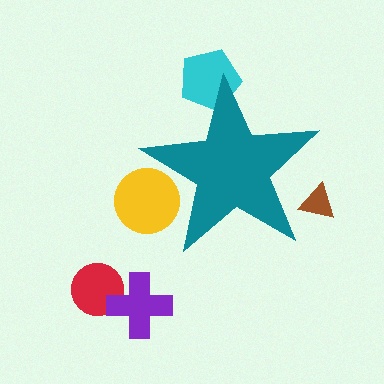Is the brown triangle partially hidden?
Yes, the brown triangle is partially hidden behind the teal star.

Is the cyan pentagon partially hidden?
Yes, the cyan pentagon is partially hidden behind the teal star.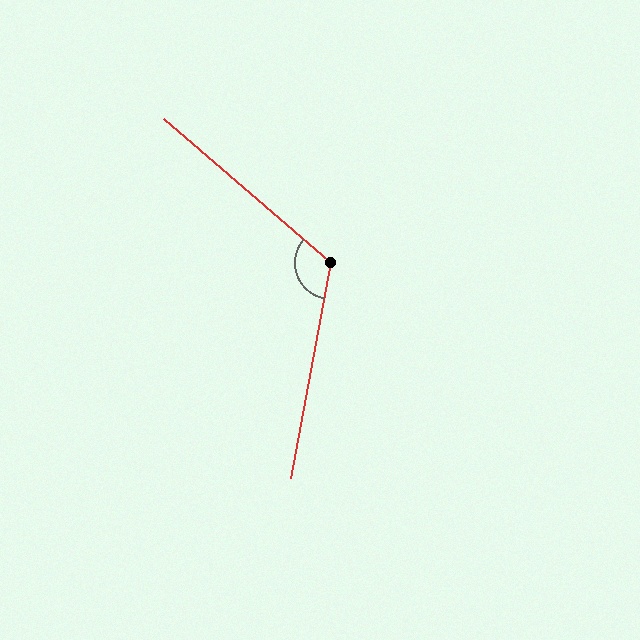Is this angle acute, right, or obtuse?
It is obtuse.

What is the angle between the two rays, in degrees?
Approximately 120 degrees.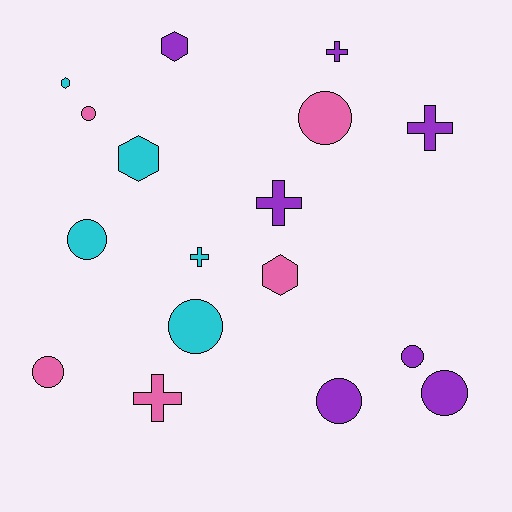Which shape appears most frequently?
Circle, with 8 objects.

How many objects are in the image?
There are 17 objects.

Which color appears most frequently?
Purple, with 7 objects.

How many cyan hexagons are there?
There are 2 cyan hexagons.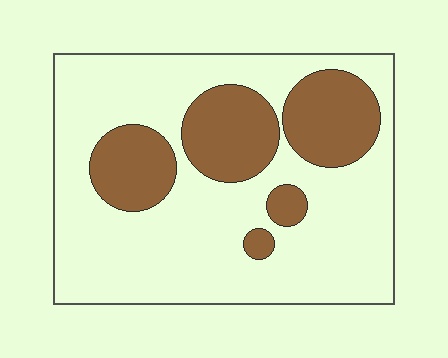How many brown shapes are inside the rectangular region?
5.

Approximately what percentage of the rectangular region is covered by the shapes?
Approximately 25%.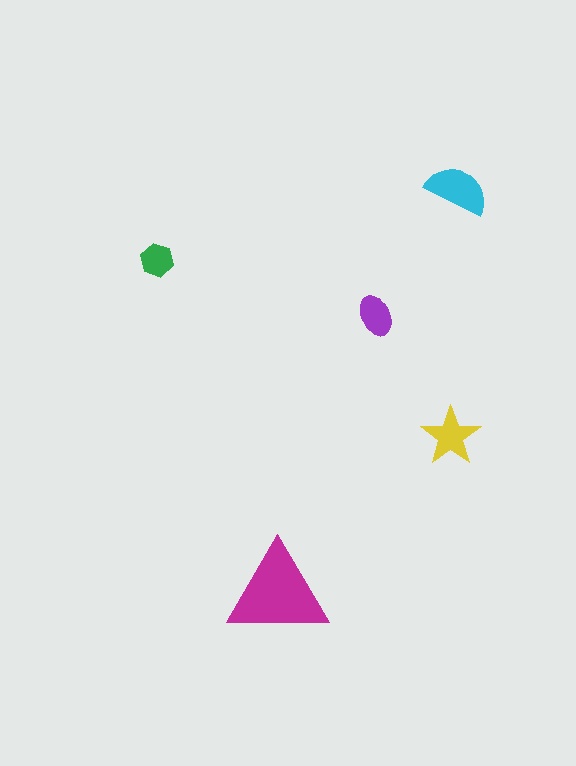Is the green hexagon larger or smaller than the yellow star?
Smaller.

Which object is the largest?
The magenta triangle.